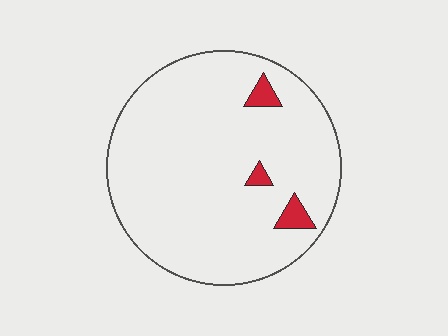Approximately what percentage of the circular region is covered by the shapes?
Approximately 5%.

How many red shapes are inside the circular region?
3.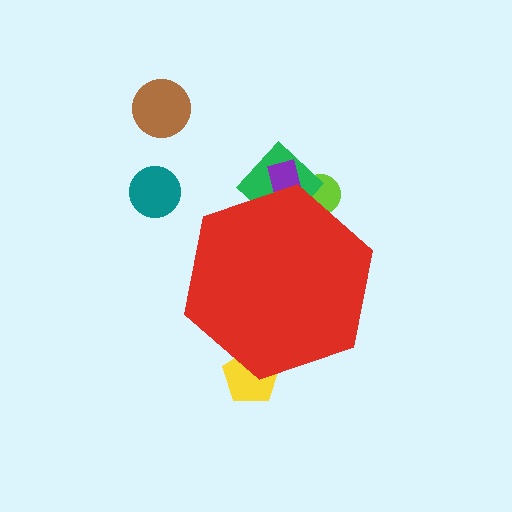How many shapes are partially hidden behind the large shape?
4 shapes are partially hidden.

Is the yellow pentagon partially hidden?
Yes, the yellow pentagon is partially hidden behind the red hexagon.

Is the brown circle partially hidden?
No, the brown circle is fully visible.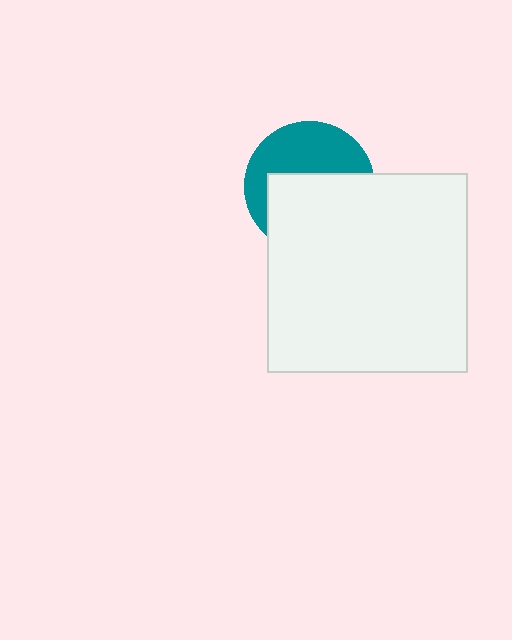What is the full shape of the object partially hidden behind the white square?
The partially hidden object is a teal circle.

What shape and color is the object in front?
The object in front is a white square.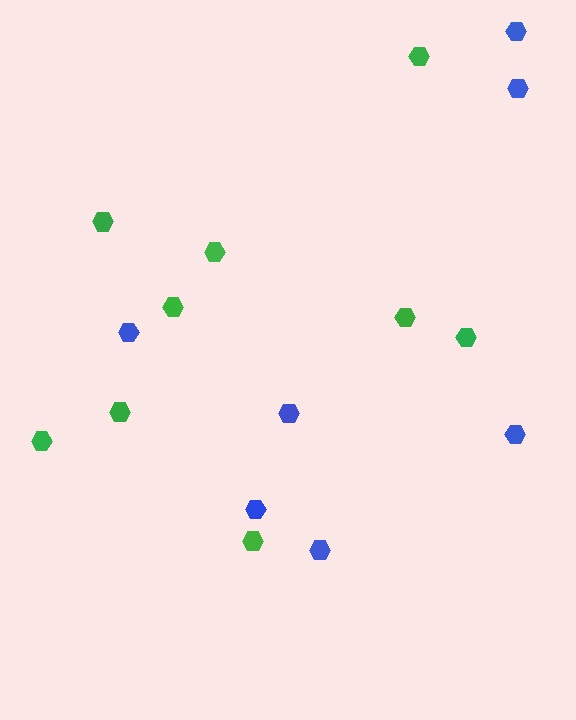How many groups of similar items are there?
There are 2 groups: one group of blue hexagons (7) and one group of green hexagons (9).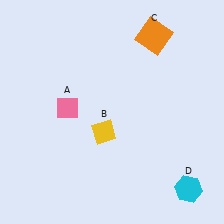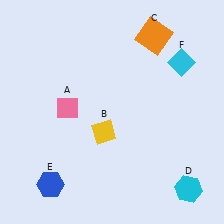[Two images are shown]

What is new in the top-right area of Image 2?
A cyan diamond (F) was added in the top-right area of Image 2.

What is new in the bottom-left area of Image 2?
A blue hexagon (E) was added in the bottom-left area of Image 2.